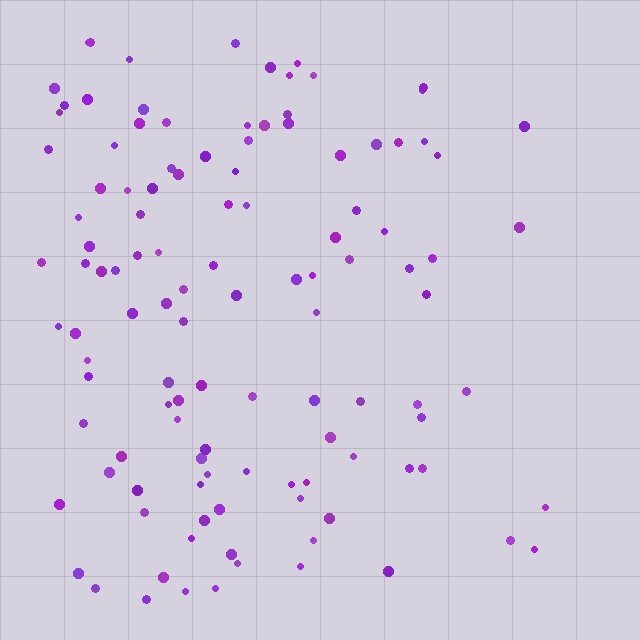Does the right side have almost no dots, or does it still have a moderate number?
Still a moderate number, just noticeably fewer than the left.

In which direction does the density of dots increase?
From right to left, with the left side densest.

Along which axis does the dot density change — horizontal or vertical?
Horizontal.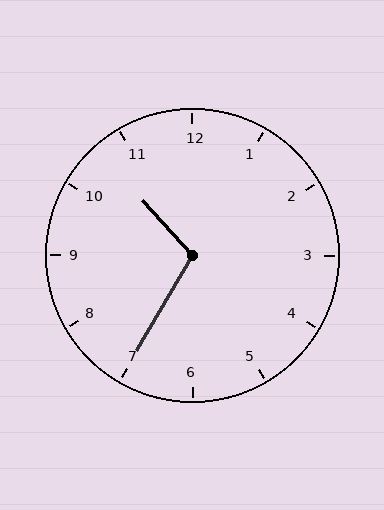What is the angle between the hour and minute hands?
Approximately 108 degrees.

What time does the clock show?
10:35.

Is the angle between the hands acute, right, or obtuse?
It is obtuse.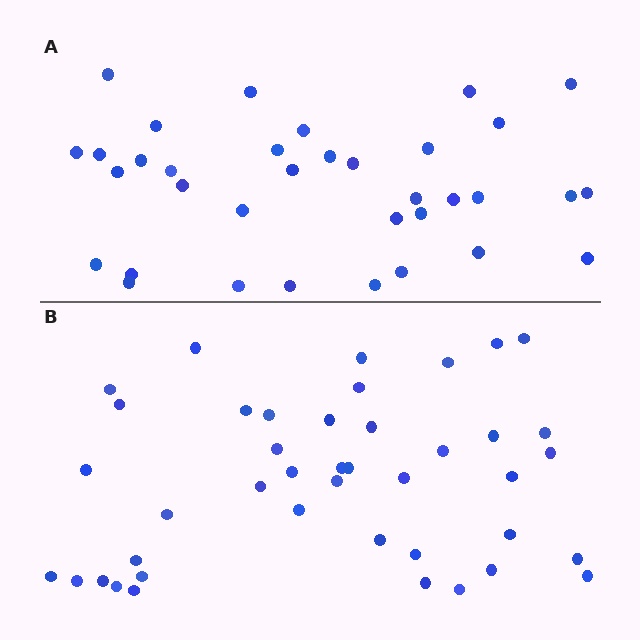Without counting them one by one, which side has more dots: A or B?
Region B (the bottom region) has more dots.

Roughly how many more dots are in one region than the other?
Region B has roughly 8 or so more dots than region A.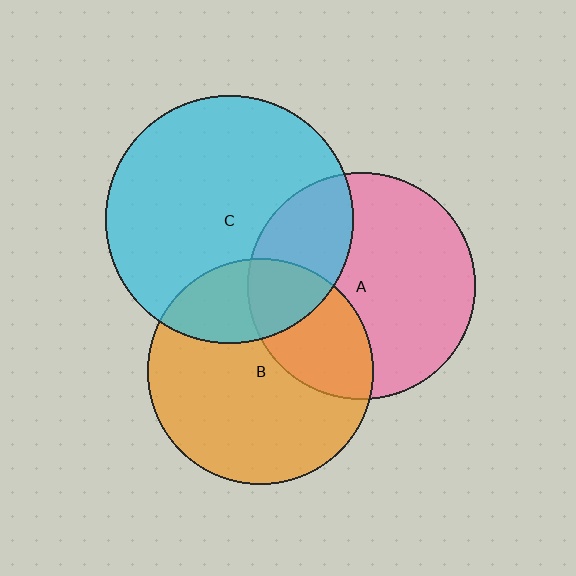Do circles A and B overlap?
Yes.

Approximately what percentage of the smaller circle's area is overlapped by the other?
Approximately 30%.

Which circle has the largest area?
Circle C (cyan).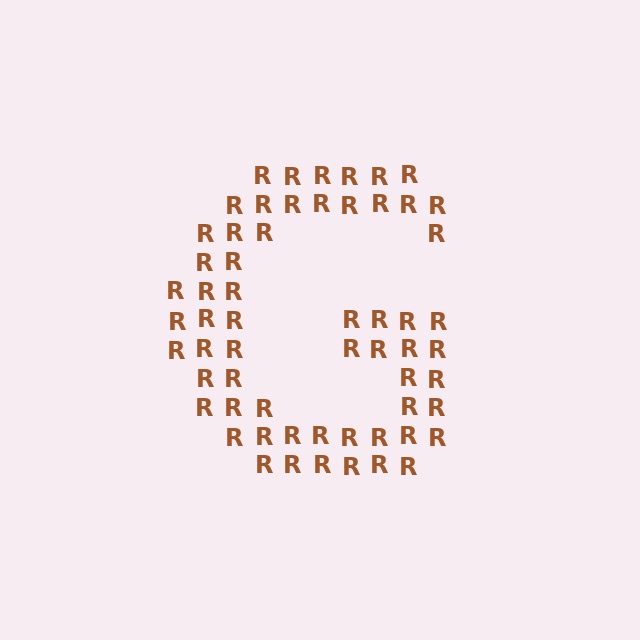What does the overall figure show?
The overall figure shows the letter G.